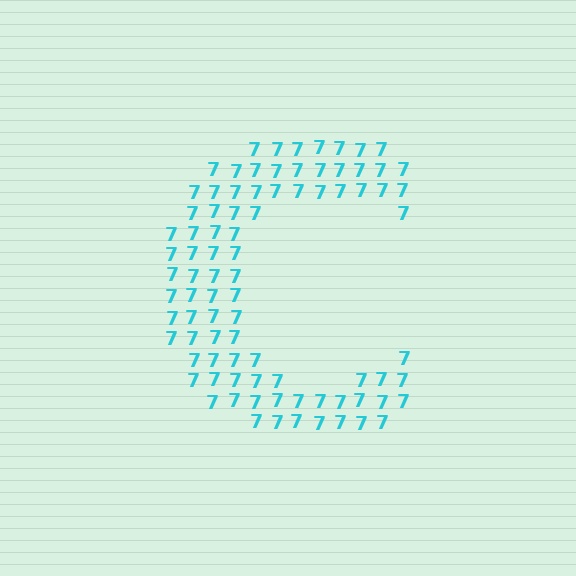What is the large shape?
The large shape is the letter C.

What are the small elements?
The small elements are digit 7's.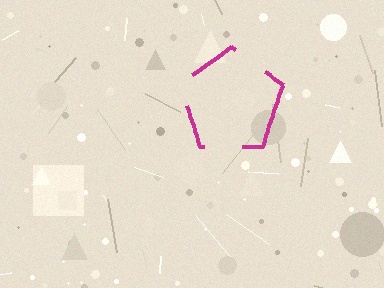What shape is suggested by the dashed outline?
The dashed outline suggests a pentagon.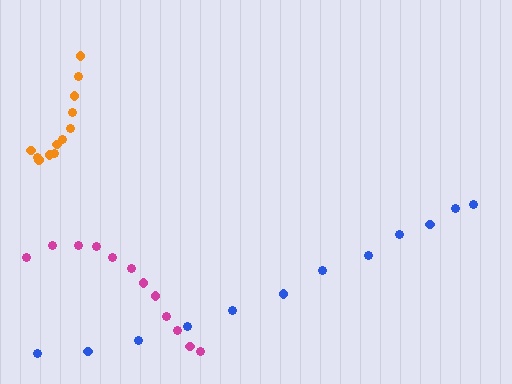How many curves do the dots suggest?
There are 3 distinct paths.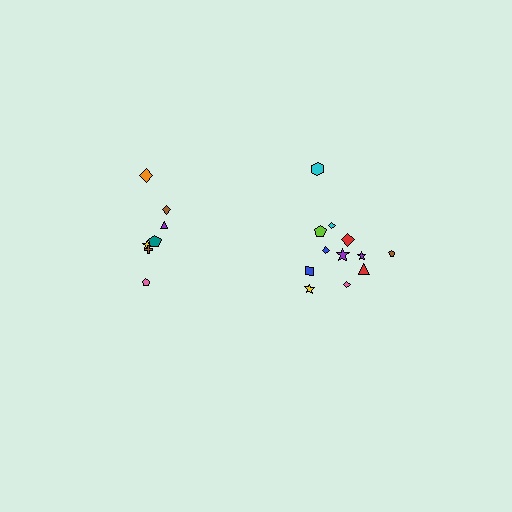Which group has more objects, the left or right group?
The right group.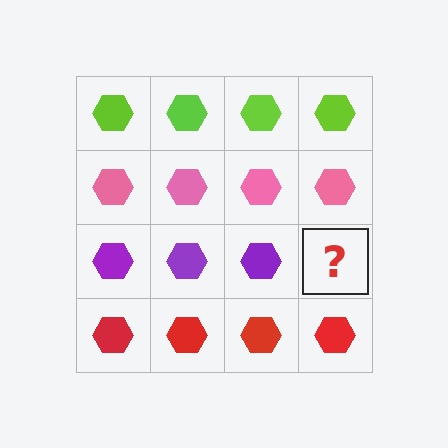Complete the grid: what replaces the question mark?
The question mark should be replaced with a purple hexagon.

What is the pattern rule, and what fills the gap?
The rule is that each row has a consistent color. The gap should be filled with a purple hexagon.